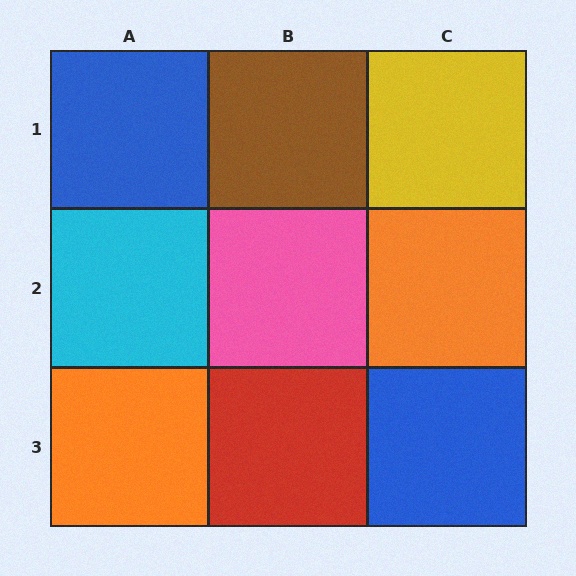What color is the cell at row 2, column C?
Orange.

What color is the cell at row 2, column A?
Cyan.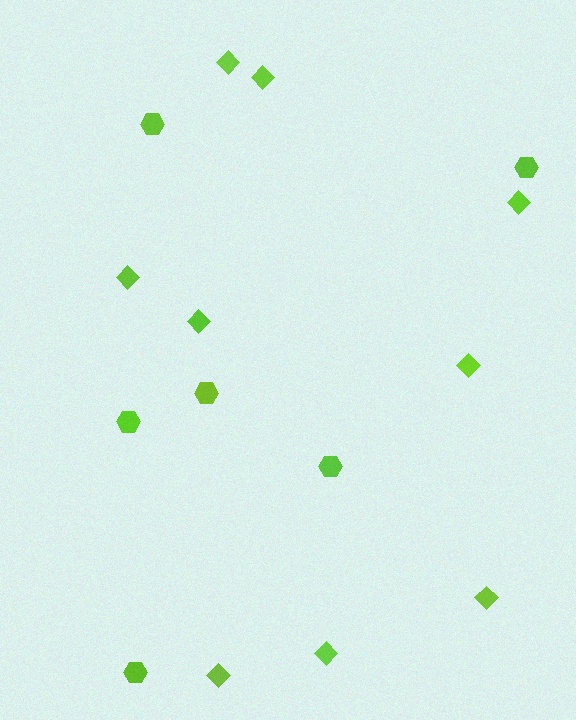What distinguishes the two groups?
There are 2 groups: one group of hexagons (6) and one group of diamonds (9).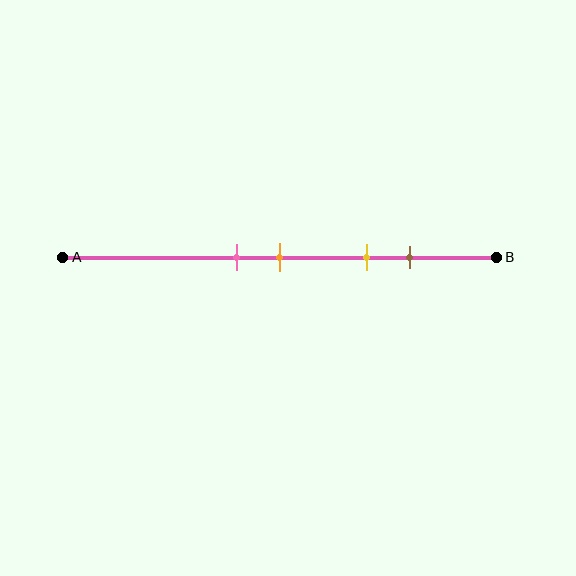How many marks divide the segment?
There are 4 marks dividing the segment.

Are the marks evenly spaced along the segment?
No, the marks are not evenly spaced.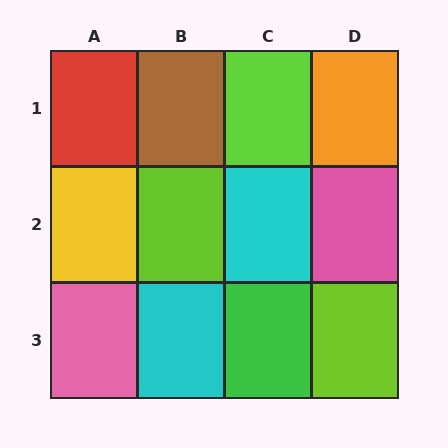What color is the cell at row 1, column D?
Orange.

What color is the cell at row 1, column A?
Red.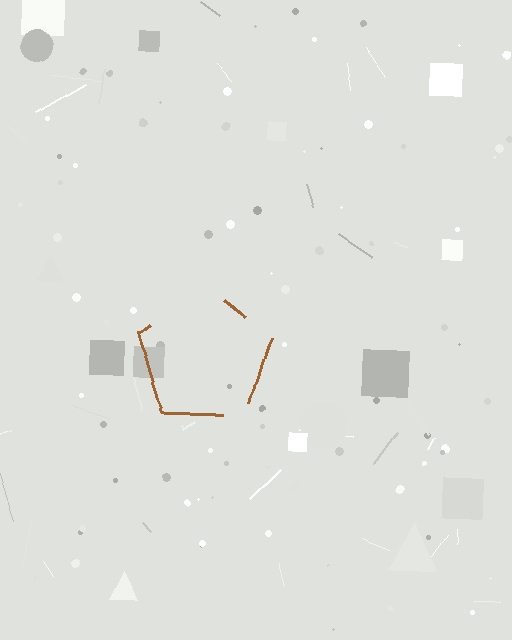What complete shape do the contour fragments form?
The contour fragments form a pentagon.